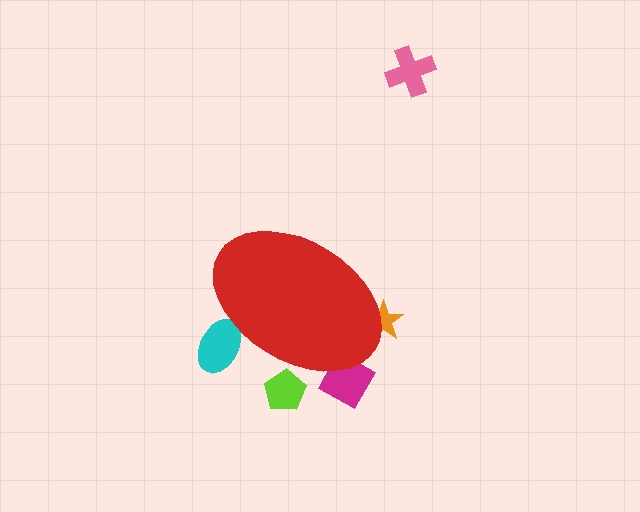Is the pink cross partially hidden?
No, the pink cross is fully visible.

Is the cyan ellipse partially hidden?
Yes, the cyan ellipse is partially hidden behind the red ellipse.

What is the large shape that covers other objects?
A red ellipse.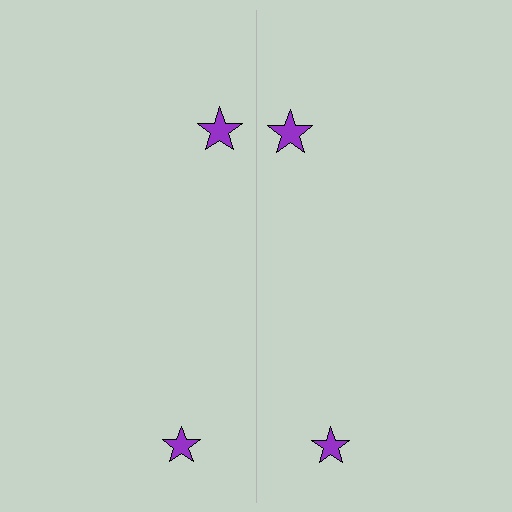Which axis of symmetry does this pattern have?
The pattern has a vertical axis of symmetry running through the center of the image.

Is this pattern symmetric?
Yes, this pattern has bilateral (reflection) symmetry.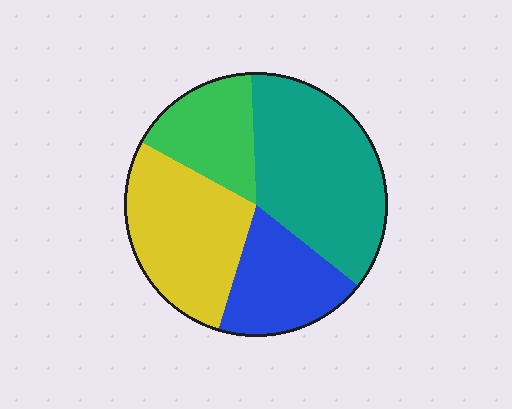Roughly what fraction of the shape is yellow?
Yellow covers about 30% of the shape.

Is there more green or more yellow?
Yellow.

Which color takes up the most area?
Teal, at roughly 35%.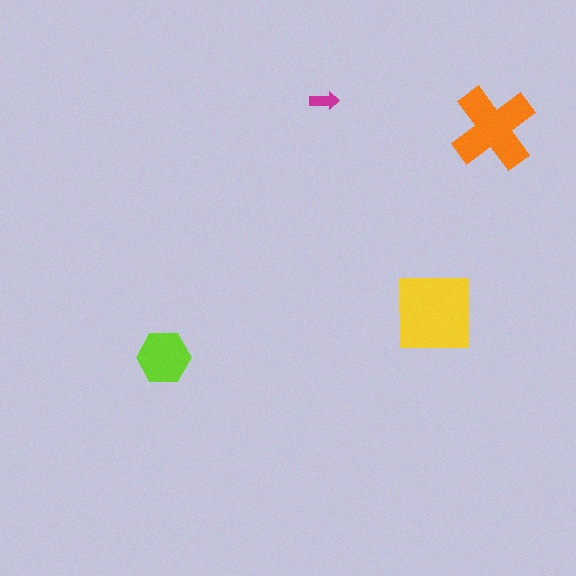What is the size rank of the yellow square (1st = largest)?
1st.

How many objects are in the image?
There are 4 objects in the image.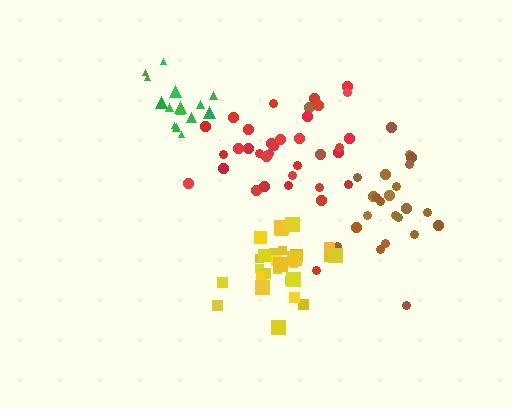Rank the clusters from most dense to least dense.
yellow, green, red, brown.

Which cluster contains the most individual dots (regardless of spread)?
Red (33).